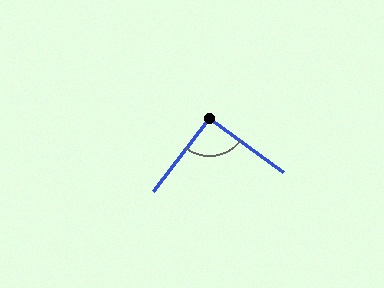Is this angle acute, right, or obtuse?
It is approximately a right angle.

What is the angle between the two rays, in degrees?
Approximately 91 degrees.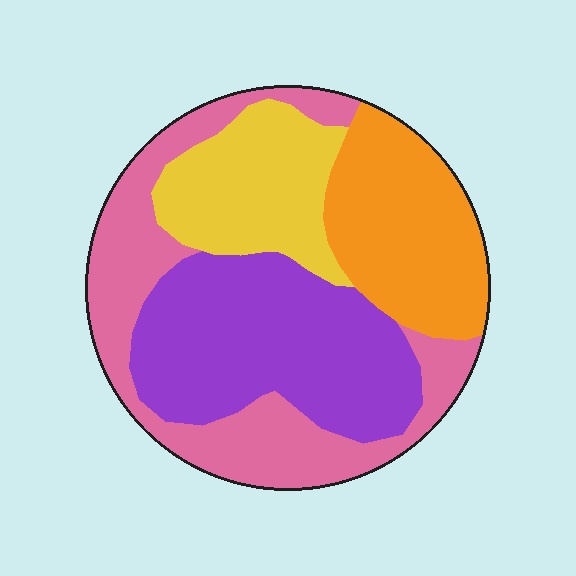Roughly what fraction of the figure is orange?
Orange covers 21% of the figure.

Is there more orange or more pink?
Pink.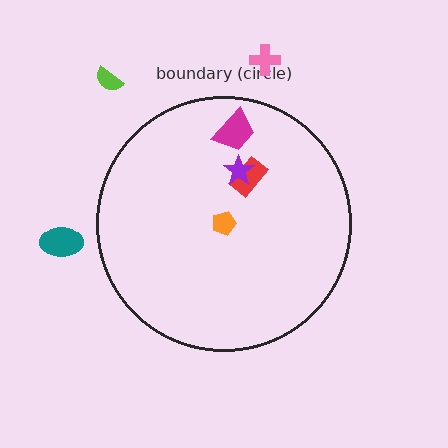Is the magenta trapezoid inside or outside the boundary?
Inside.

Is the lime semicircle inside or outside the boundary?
Outside.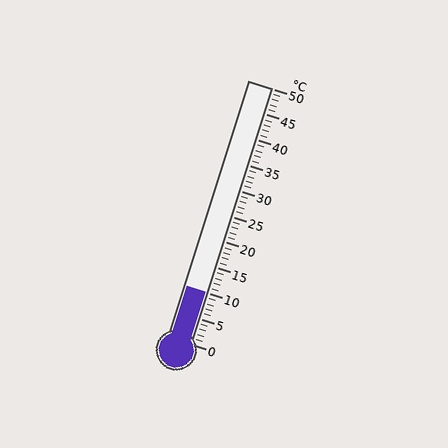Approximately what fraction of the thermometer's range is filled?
The thermometer is filled to approximately 20% of its range.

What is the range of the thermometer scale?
The thermometer scale ranges from 0°C to 50°C.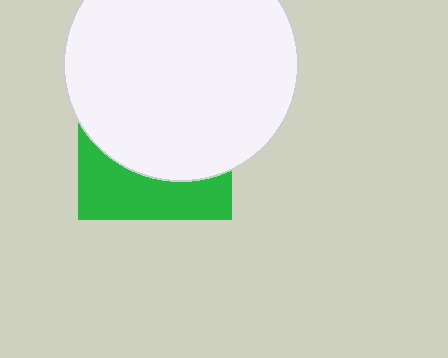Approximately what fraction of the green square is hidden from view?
Roughly 67% of the green square is hidden behind the white circle.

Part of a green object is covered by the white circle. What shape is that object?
It is a square.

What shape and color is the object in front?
The object in front is a white circle.